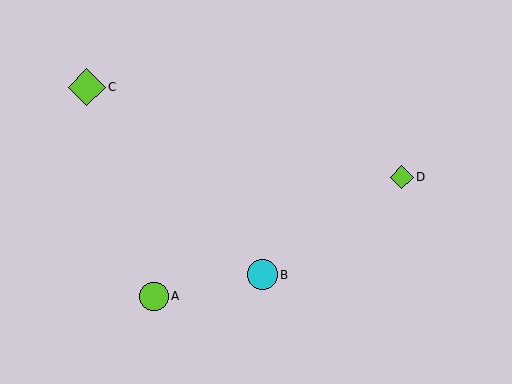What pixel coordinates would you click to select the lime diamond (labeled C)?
Click at (87, 87) to select the lime diamond C.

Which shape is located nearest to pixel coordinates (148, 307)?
The lime circle (labeled A) at (154, 296) is nearest to that location.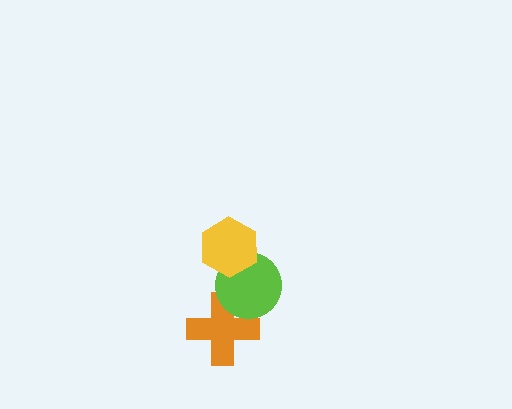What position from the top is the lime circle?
The lime circle is 2nd from the top.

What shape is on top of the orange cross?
The lime circle is on top of the orange cross.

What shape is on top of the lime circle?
The yellow hexagon is on top of the lime circle.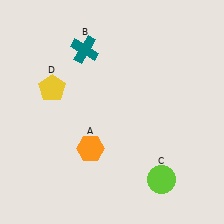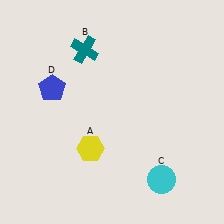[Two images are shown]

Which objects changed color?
A changed from orange to yellow. C changed from lime to cyan. D changed from yellow to blue.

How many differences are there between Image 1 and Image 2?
There are 3 differences between the two images.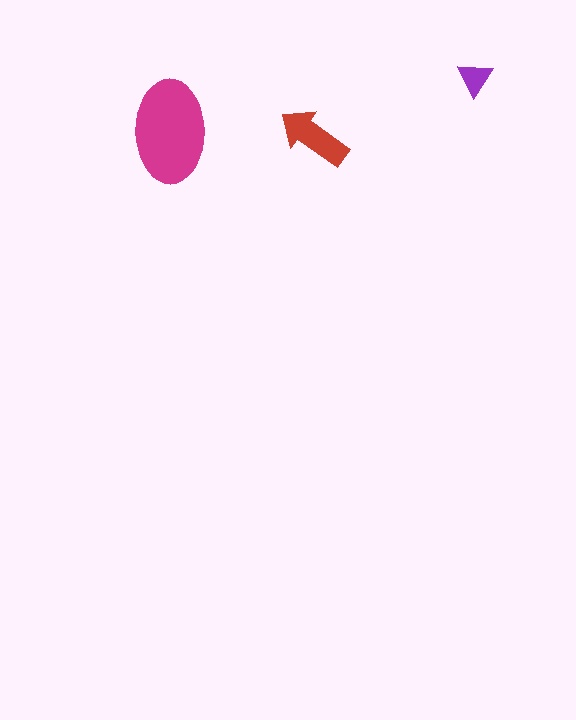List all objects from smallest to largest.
The purple triangle, the red arrow, the magenta ellipse.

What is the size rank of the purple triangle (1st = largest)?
3rd.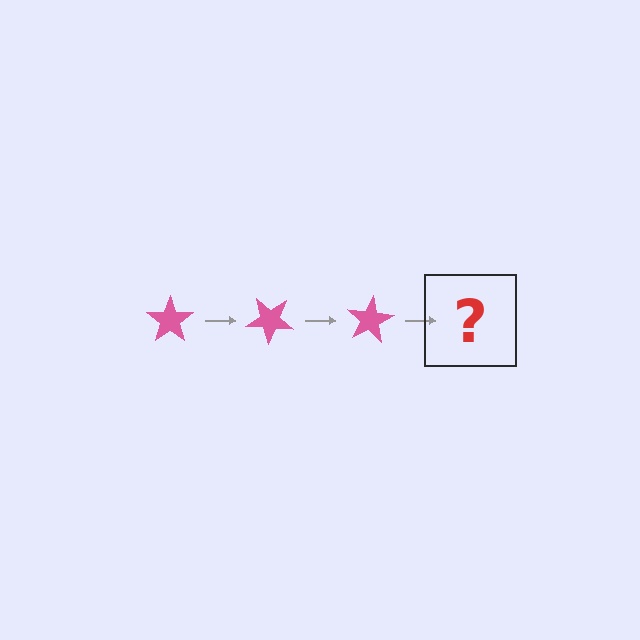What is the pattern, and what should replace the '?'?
The pattern is that the star rotates 40 degrees each step. The '?' should be a pink star rotated 120 degrees.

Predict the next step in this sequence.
The next step is a pink star rotated 120 degrees.